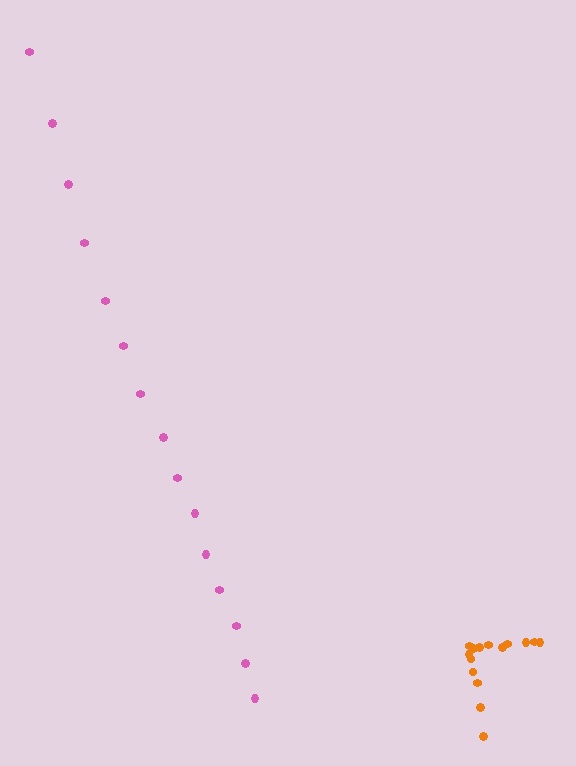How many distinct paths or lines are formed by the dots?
There are 2 distinct paths.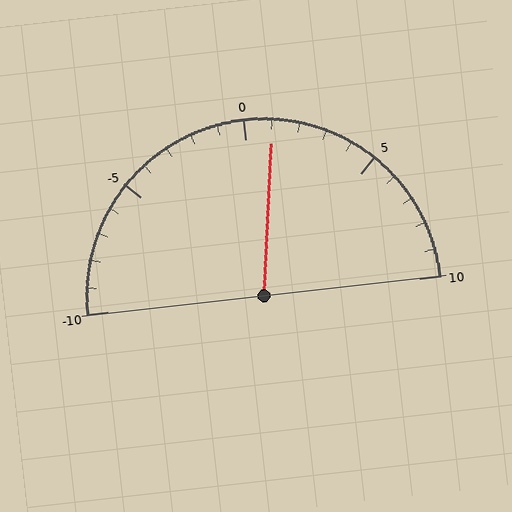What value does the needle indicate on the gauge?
The needle indicates approximately 1.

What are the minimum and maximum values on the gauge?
The gauge ranges from -10 to 10.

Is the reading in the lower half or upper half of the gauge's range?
The reading is in the upper half of the range (-10 to 10).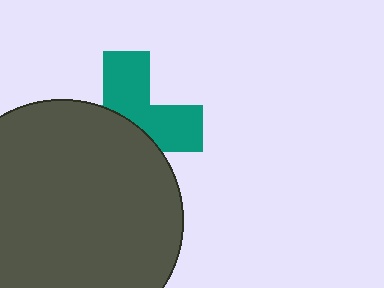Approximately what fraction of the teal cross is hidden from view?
Roughly 55% of the teal cross is hidden behind the dark gray circle.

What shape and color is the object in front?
The object in front is a dark gray circle.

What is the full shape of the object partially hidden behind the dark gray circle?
The partially hidden object is a teal cross.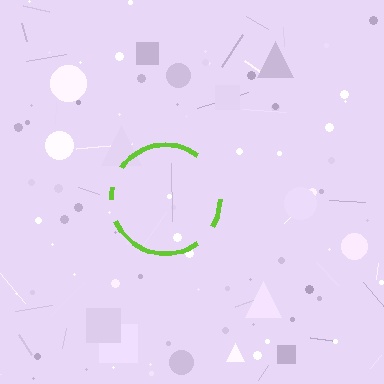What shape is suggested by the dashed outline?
The dashed outline suggests a circle.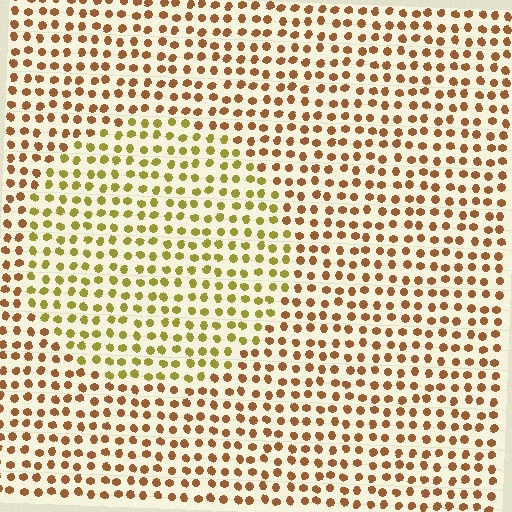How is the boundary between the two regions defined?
The boundary is defined purely by a slight shift in hue (about 35 degrees). Spacing, size, and orientation are identical on both sides.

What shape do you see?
I see a circle.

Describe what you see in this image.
The image is filled with small brown elements in a uniform arrangement. A circle-shaped region is visible where the elements are tinted to a slightly different hue, forming a subtle color boundary.